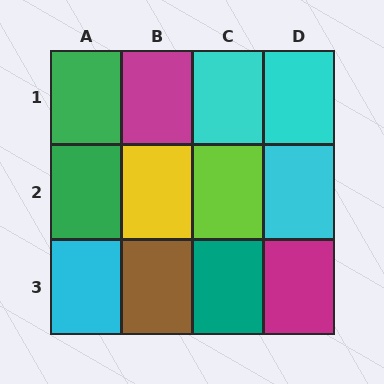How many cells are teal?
1 cell is teal.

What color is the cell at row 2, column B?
Yellow.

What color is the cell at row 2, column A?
Green.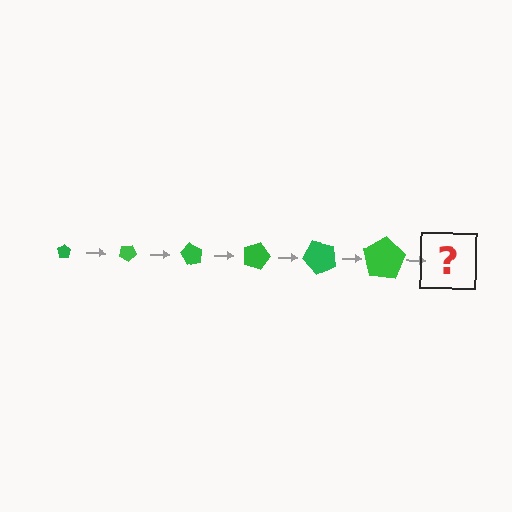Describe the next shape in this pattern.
It should be a pentagon, larger than the previous one and rotated 180 degrees from the start.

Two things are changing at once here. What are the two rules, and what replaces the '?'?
The two rules are that the pentagon grows larger each step and it rotates 30 degrees each step. The '?' should be a pentagon, larger than the previous one and rotated 180 degrees from the start.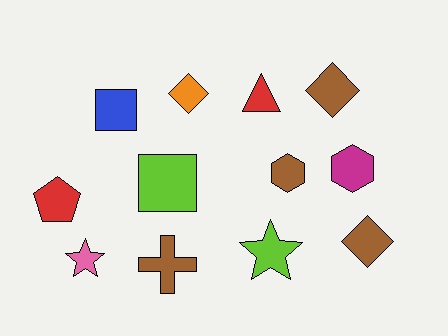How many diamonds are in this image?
There are 3 diamonds.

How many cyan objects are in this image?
There are no cyan objects.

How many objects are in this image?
There are 12 objects.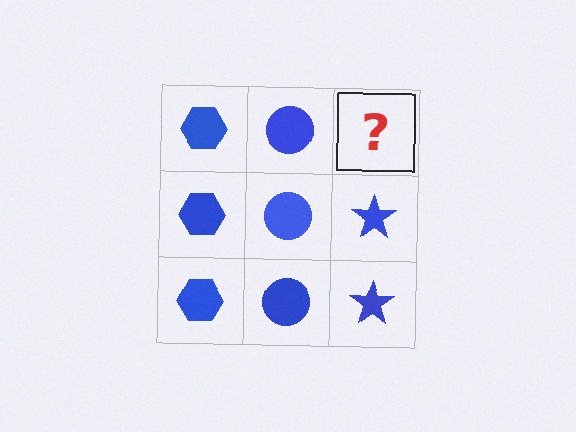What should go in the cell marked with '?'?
The missing cell should contain a blue star.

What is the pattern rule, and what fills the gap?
The rule is that each column has a consistent shape. The gap should be filled with a blue star.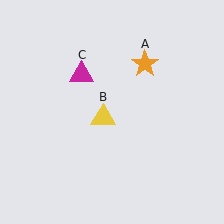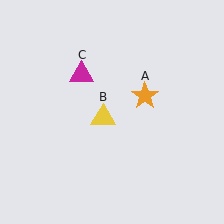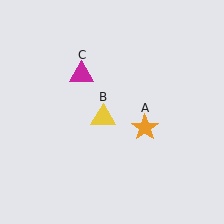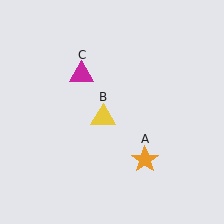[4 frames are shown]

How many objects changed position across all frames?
1 object changed position: orange star (object A).